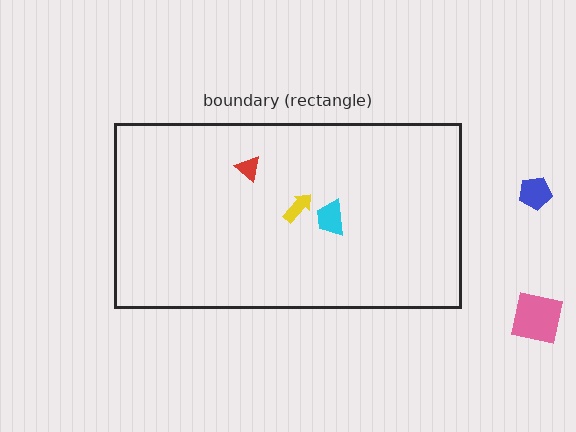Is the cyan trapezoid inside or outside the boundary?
Inside.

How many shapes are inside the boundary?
3 inside, 2 outside.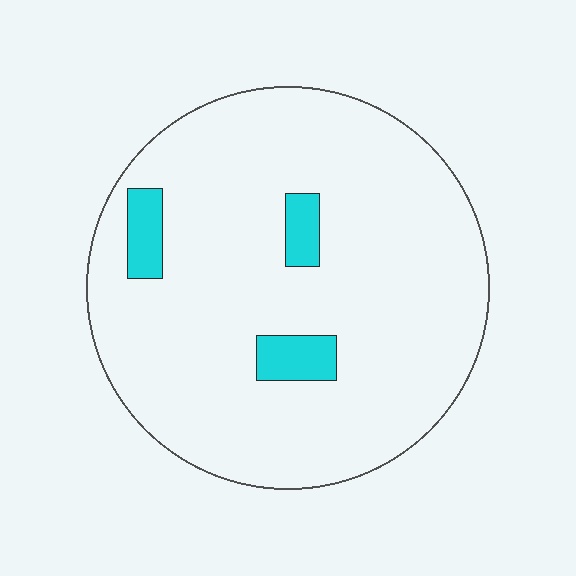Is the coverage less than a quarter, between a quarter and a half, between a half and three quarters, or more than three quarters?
Less than a quarter.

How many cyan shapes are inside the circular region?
3.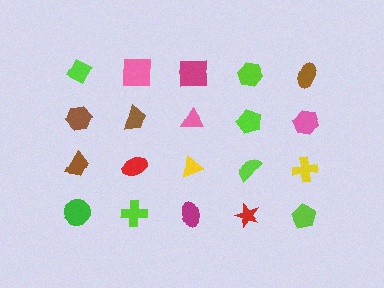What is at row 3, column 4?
A lime semicircle.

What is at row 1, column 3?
A magenta square.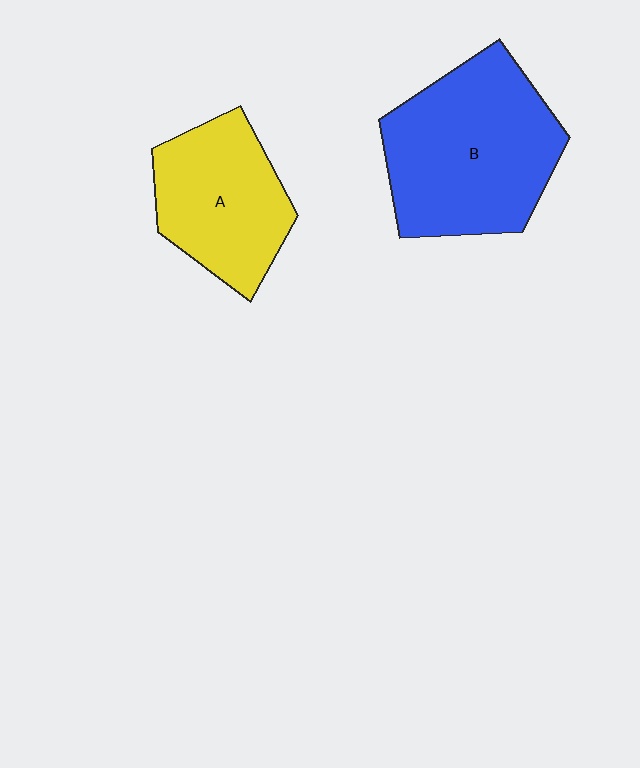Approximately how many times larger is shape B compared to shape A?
Approximately 1.4 times.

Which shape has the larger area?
Shape B (blue).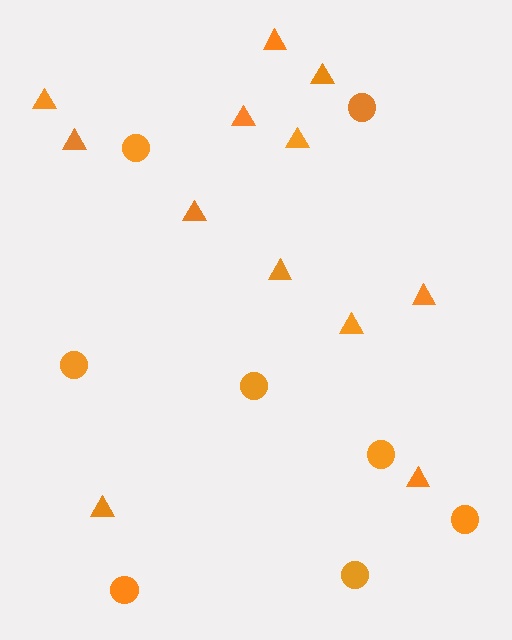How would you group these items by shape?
There are 2 groups: one group of circles (8) and one group of triangles (12).